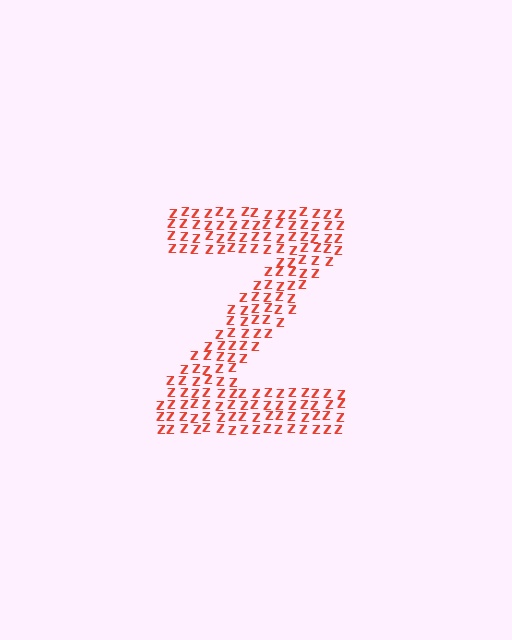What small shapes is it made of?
It is made of small letter Z's.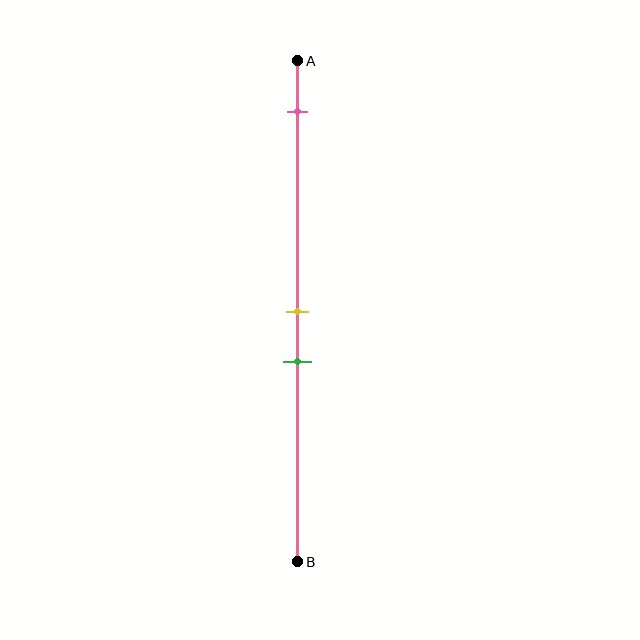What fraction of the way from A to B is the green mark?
The green mark is approximately 60% (0.6) of the way from A to B.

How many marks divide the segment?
There are 3 marks dividing the segment.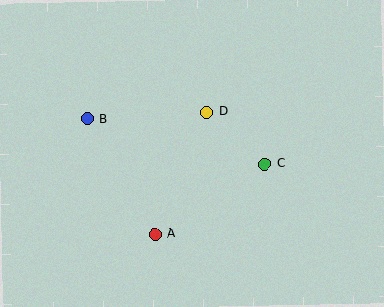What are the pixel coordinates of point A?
Point A is at (155, 234).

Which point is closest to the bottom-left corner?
Point A is closest to the bottom-left corner.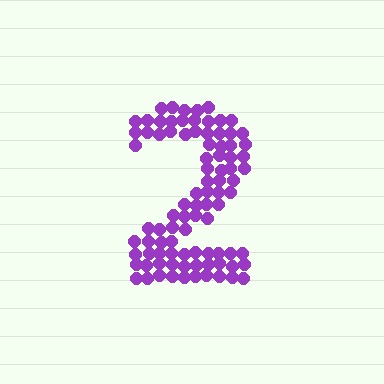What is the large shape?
The large shape is the digit 2.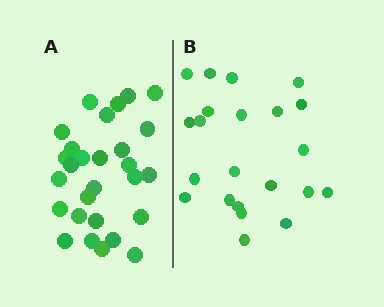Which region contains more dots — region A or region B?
Region A (the left region) has more dots.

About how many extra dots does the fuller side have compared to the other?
Region A has about 6 more dots than region B.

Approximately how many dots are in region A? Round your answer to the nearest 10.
About 30 dots. (The exact count is 28, which rounds to 30.)